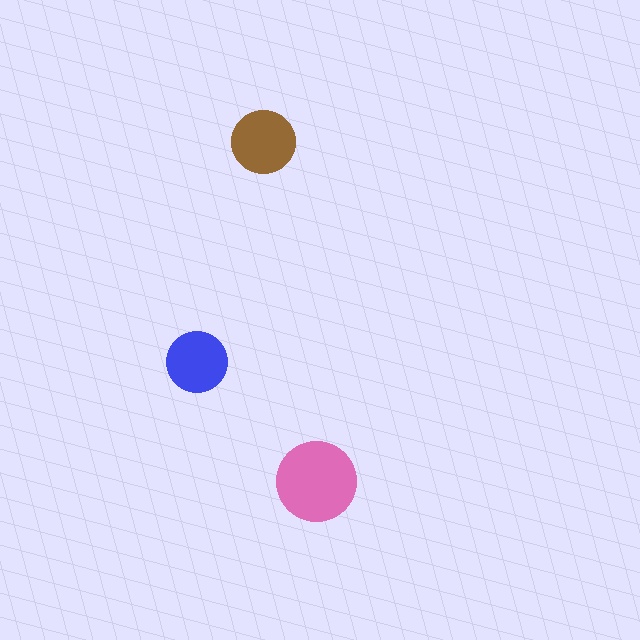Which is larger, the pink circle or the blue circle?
The pink one.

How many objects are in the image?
There are 3 objects in the image.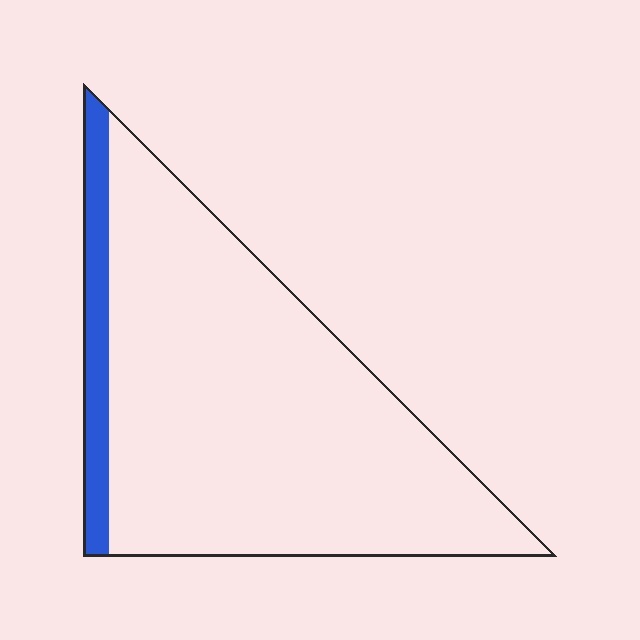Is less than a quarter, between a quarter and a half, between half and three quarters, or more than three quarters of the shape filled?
Less than a quarter.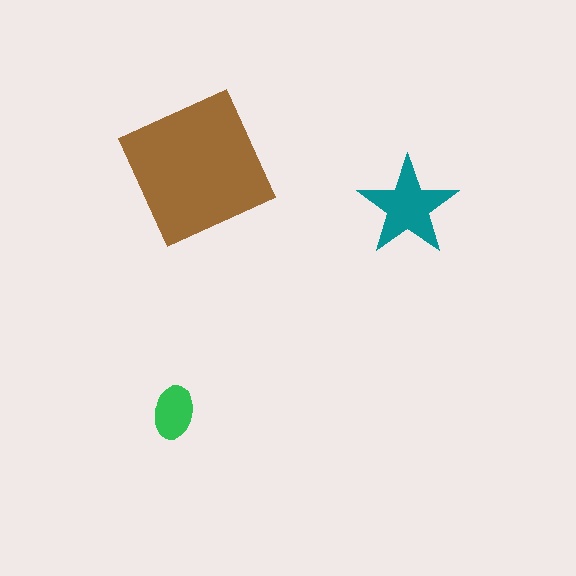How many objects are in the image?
There are 3 objects in the image.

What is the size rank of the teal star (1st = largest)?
2nd.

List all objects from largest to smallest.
The brown square, the teal star, the green ellipse.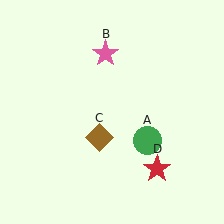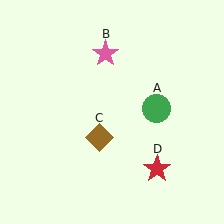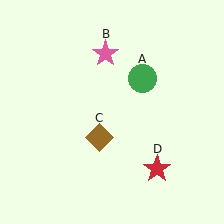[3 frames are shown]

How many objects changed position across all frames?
1 object changed position: green circle (object A).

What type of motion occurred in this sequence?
The green circle (object A) rotated counterclockwise around the center of the scene.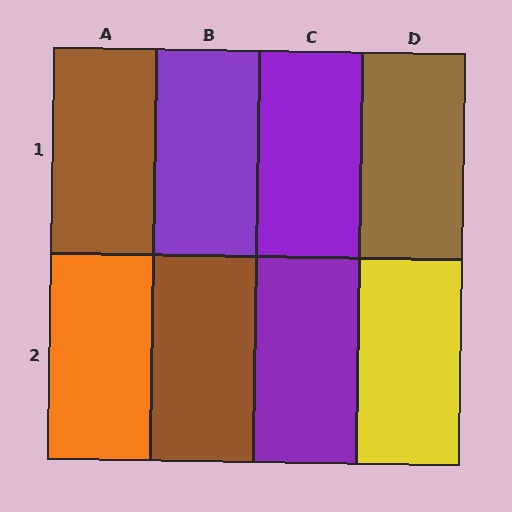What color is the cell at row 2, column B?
Brown.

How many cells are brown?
3 cells are brown.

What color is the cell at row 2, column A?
Orange.